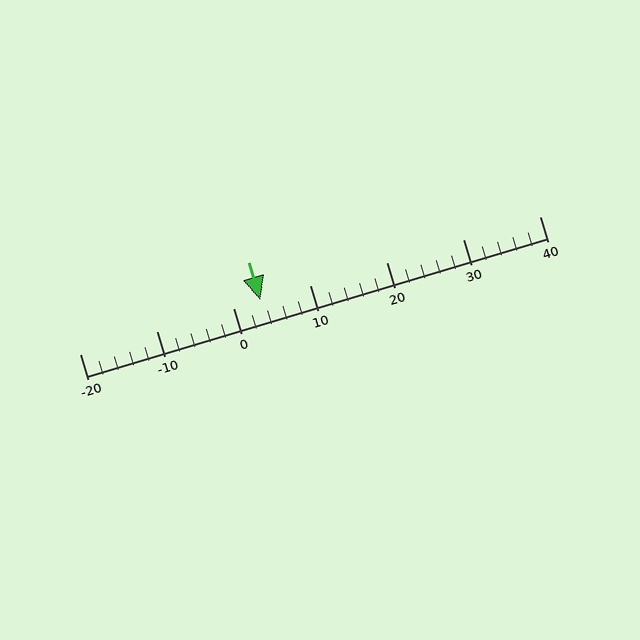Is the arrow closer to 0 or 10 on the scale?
The arrow is closer to 0.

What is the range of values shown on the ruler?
The ruler shows values from -20 to 40.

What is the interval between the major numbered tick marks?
The major tick marks are spaced 10 units apart.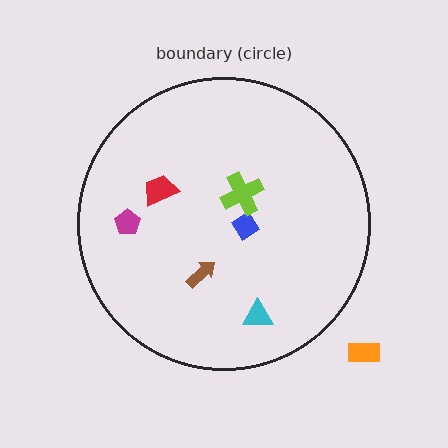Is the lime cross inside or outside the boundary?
Inside.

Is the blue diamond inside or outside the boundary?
Inside.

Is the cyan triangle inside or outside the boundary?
Inside.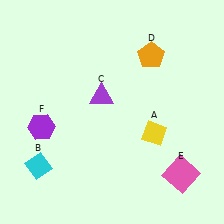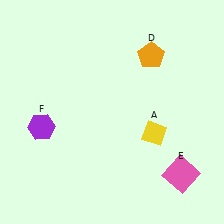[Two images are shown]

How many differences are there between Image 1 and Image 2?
There are 2 differences between the two images.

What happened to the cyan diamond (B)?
The cyan diamond (B) was removed in Image 2. It was in the bottom-left area of Image 1.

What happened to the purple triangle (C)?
The purple triangle (C) was removed in Image 2. It was in the top-left area of Image 1.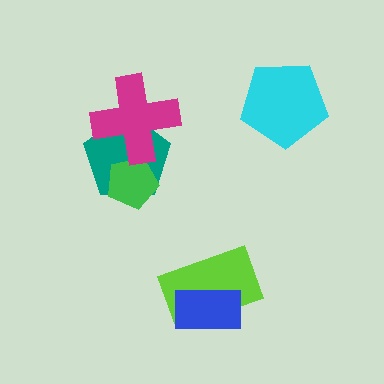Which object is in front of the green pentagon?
The magenta cross is in front of the green pentagon.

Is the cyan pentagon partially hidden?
No, no other shape covers it.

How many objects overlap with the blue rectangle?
1 object overlaps with the blue rectangle.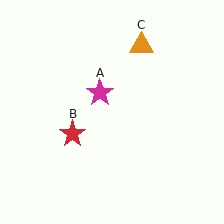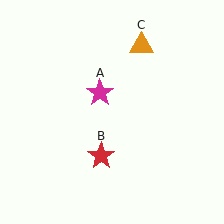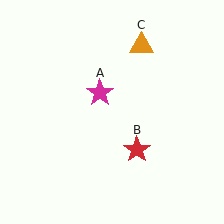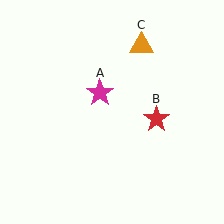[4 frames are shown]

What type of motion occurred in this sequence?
The red star (object B) rotated counterclockwise around the center of the scene.